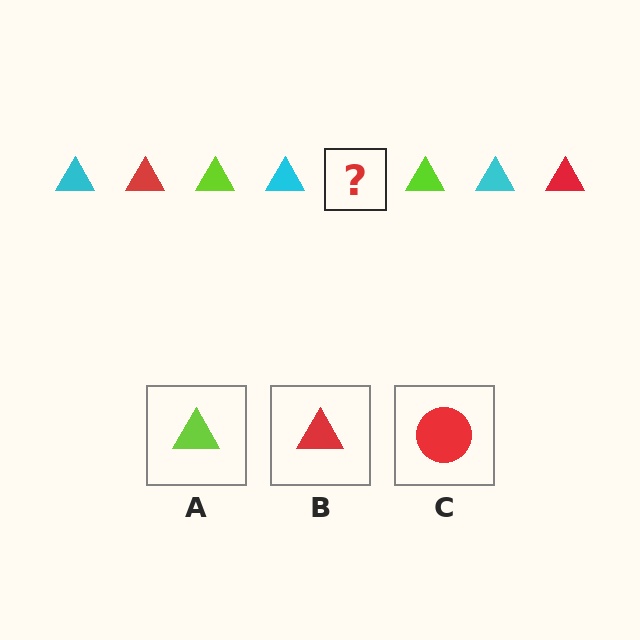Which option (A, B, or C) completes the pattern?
B.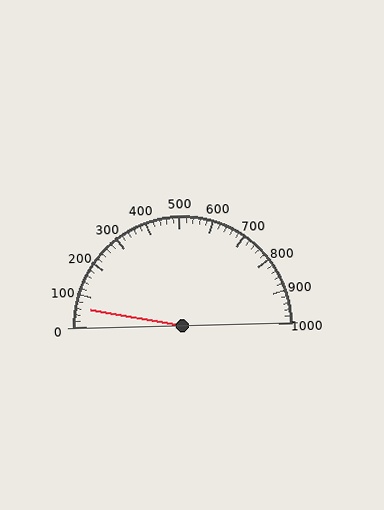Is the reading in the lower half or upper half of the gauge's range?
The reading is in the lower half of the range (0 to 1000).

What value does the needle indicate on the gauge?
The needle indicates approximately 60.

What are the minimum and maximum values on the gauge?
The gauge ranges from 0 to 1000.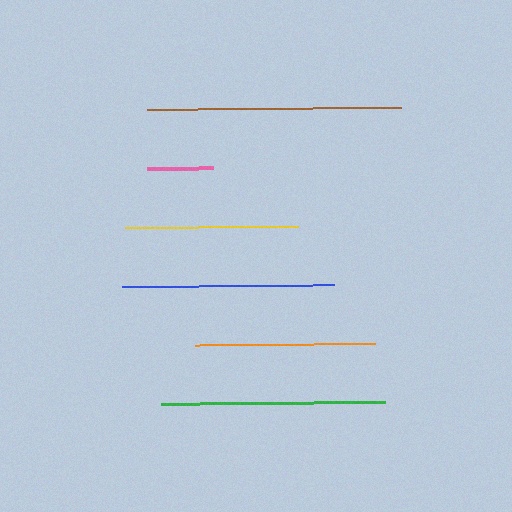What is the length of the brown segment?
The brown segment is approximately 254 pixels long.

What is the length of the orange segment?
The orange segment is approximately 181 pixels long.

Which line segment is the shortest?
The pink line is the shortest at approximately 65 pixels.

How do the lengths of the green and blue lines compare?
The green and blue lines are approximately the same length.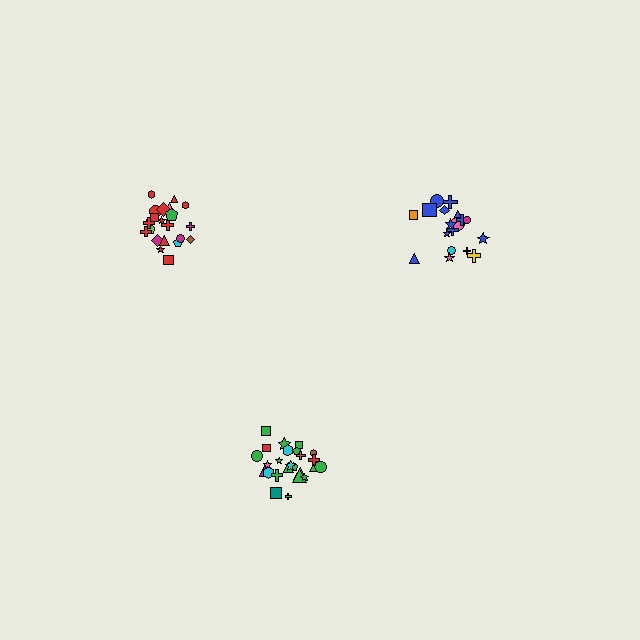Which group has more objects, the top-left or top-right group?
The top-left group.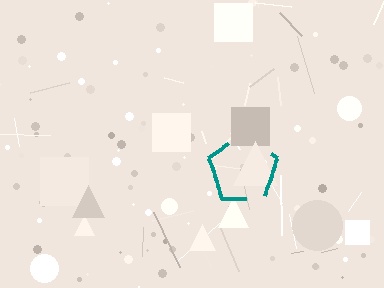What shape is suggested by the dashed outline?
The dashed outline suggests a pentagon.